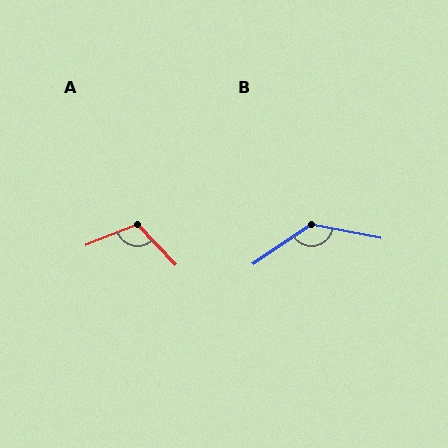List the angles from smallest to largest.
A (112°), B (135°).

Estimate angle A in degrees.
Approximately 112 degrees.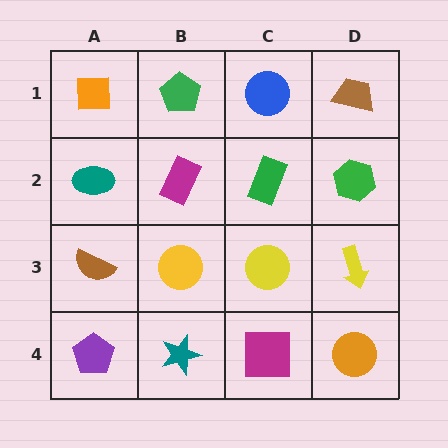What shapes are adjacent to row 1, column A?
A teal ellipse (row 2, column A), a green pentagon (row 1, column B).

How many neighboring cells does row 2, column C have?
4.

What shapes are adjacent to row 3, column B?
A magenta rectangle (row 2, column B), a teal star (row 4, column B), a brown semicircle (row 3, column A), a yellow circle (row 3, column C).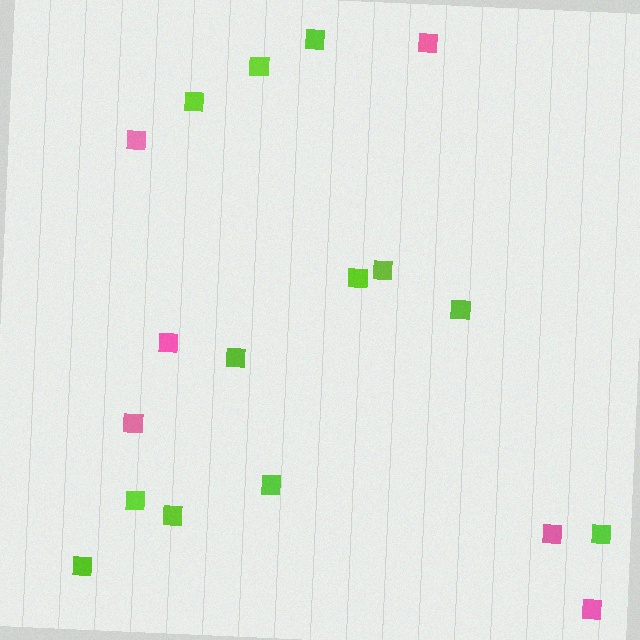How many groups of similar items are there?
There are 2 groups: one group of lime squares (12) and one group of pink squares (6).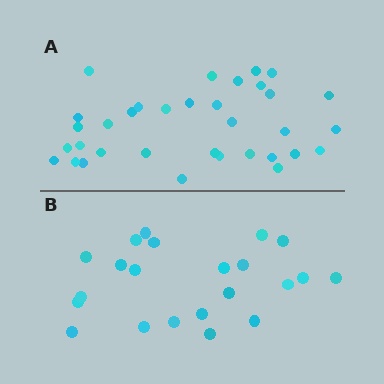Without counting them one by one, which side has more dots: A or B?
Region A (the top region) has more dots.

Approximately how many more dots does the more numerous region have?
Region A has roughly 12 or so more dots than region B.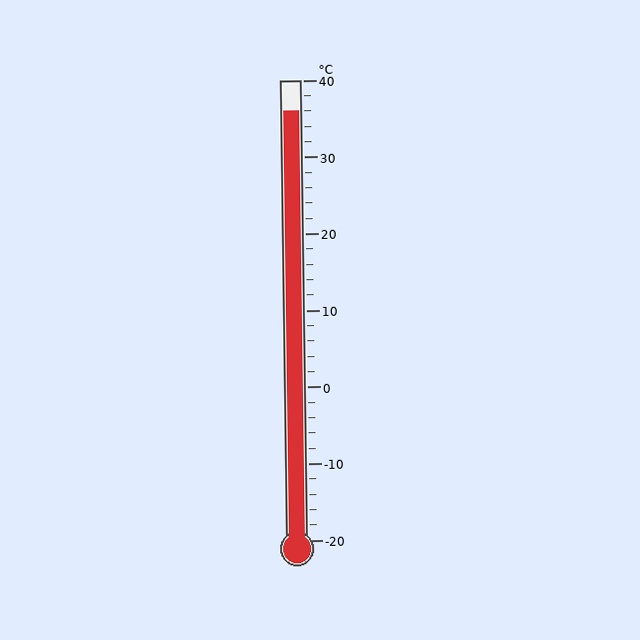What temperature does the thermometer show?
The thermometer shows approximately 36°C.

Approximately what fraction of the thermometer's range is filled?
The thermometer is filled to approximately 95% of its range.